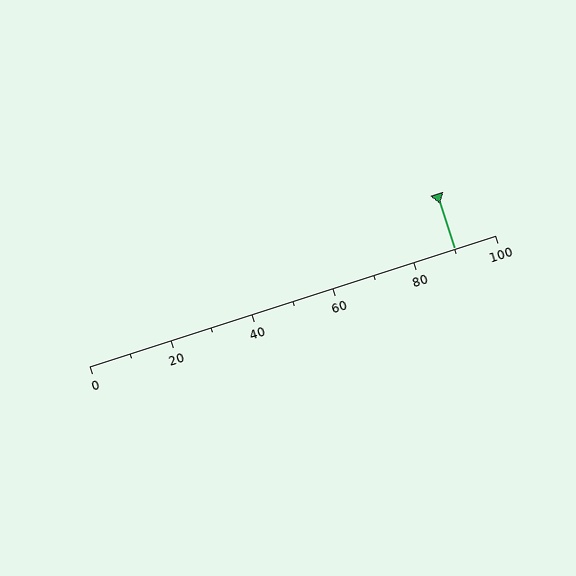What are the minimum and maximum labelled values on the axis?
The axis runs from 0 to 100.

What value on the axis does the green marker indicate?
The marker indicates approximately 90.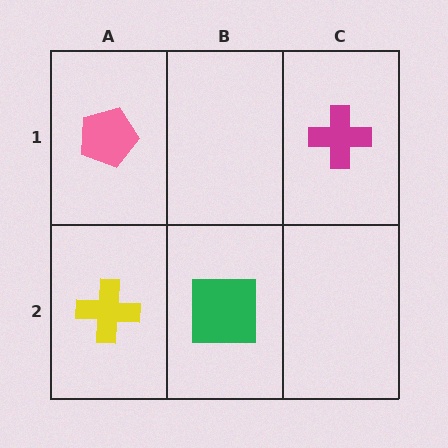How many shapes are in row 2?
2 shapes.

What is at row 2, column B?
A green square.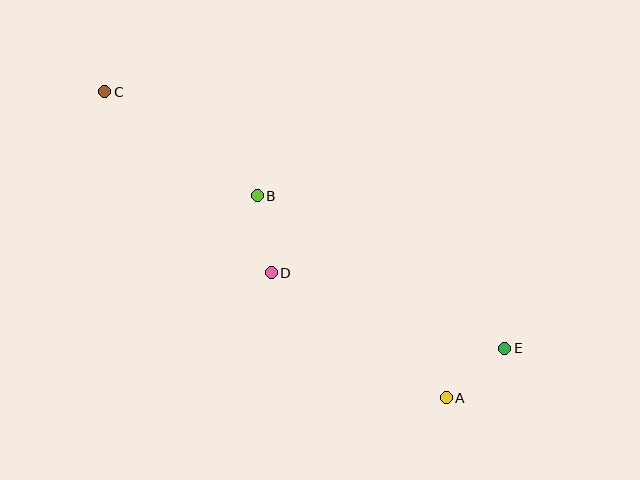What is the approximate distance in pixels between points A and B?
The distance between A and B is approximately 277 pixels.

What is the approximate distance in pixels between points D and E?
The distance between D and E is approximately 245 pixels.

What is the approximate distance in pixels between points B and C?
The distance between B and C is approximately 184 pixels.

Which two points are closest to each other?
Points A and E are closest to each other.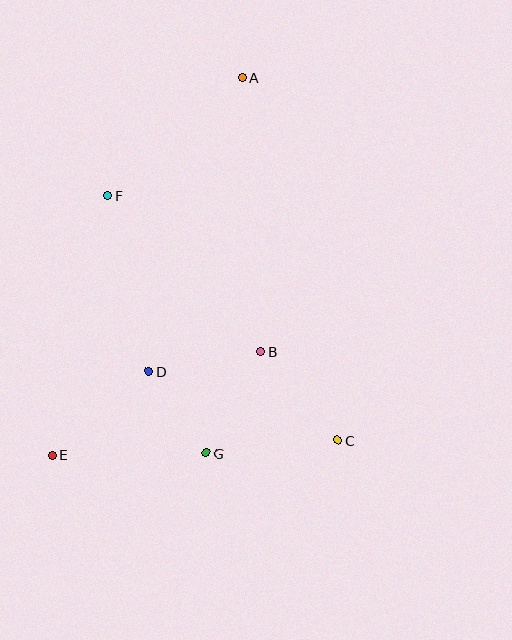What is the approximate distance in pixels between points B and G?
The distance between B and G is approximately 115 pixels.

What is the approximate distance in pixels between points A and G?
The distance between A and G is approximately 377 pixels.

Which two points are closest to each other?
Points D and G are closest to each other.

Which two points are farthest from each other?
Points A and E are farthest from each other.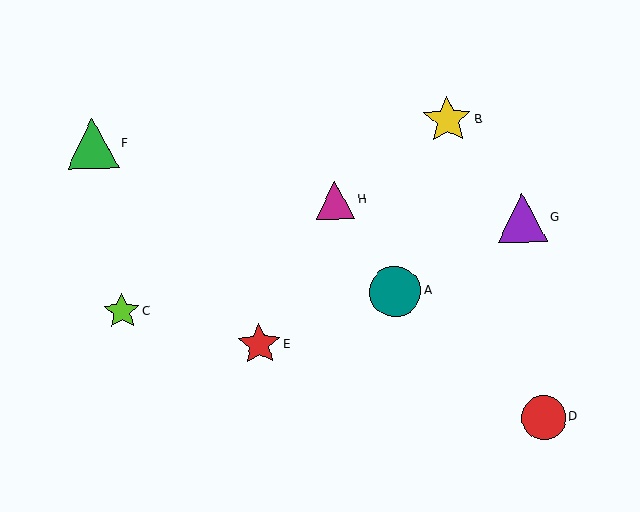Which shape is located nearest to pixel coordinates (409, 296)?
The teal circle (labeled A) at (395, 291) is nearest to that location.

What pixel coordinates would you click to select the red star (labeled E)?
Click at (259, 344) to select the red star E.